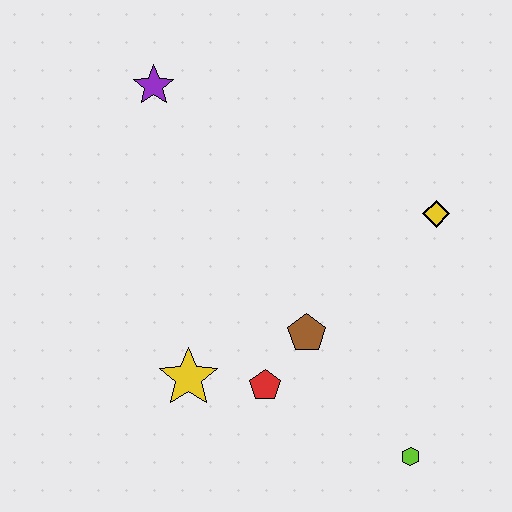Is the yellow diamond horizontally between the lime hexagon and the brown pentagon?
No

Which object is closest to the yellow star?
The red pentagon is closest to the yellow star.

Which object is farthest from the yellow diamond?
The purple star is farthest from the yellow diamond.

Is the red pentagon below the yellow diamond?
Yes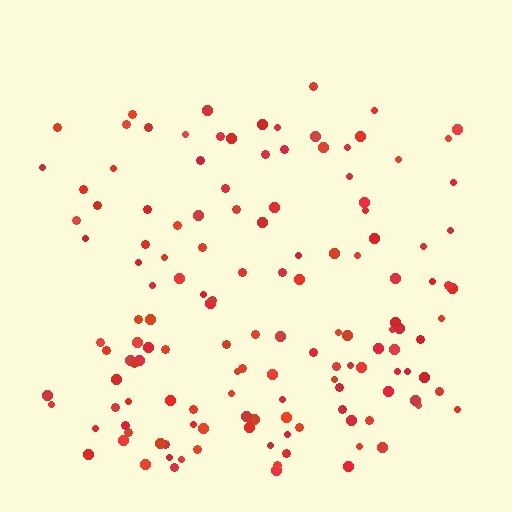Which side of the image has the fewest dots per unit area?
The top.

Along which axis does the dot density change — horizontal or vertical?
Vertical.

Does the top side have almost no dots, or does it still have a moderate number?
Still a moderate number, just noticeably fewer than the bottom.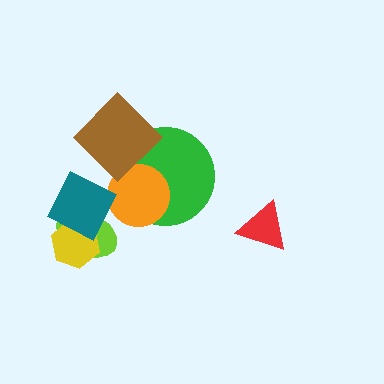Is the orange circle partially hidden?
Yes, it is partially covered by another shape.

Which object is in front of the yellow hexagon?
The teal square is in front of the yellow hexagon.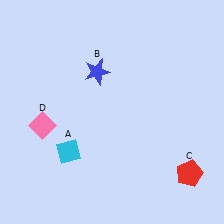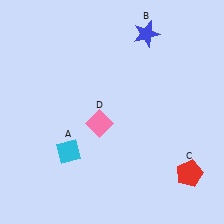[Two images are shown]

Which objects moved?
The objects that moved are: the blue star (B), the pink diamond (D).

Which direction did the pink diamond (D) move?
The pink diamond (D) moved right.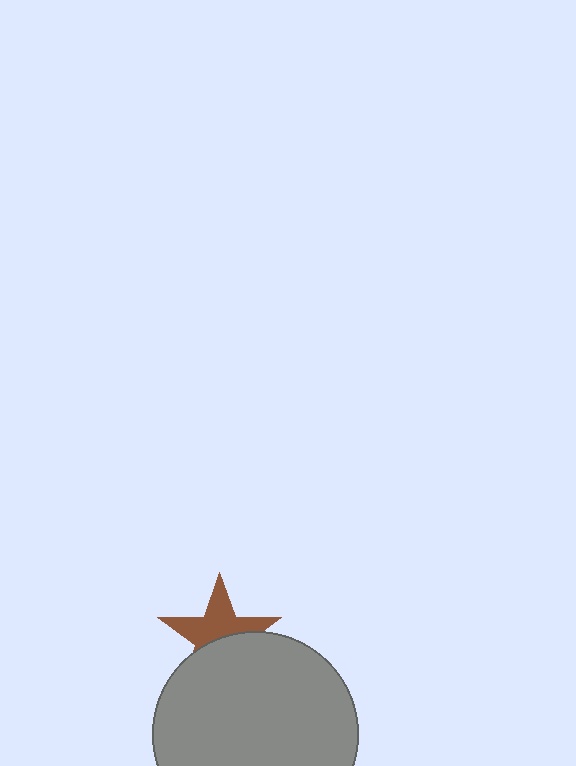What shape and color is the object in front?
The object in front is a gray circle.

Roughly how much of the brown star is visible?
About half of it is visible (roughly 54%).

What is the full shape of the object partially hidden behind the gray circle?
The partially hidden object is a brown star.